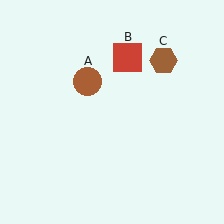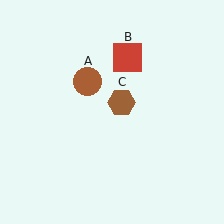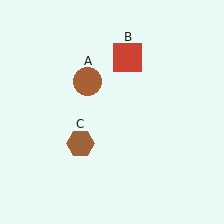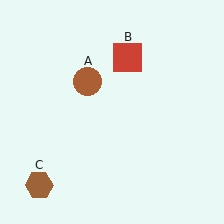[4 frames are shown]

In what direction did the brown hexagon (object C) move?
The brown hexagon (object C) moved down and to the left.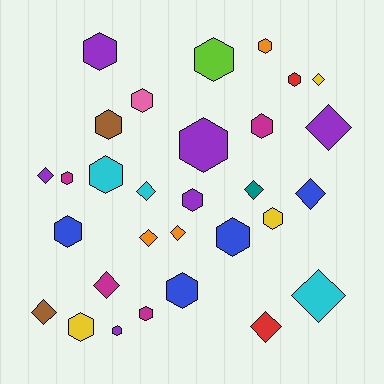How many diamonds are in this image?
There are 12 diamonds.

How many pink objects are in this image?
There is 1 pink object.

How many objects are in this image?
There are 30 objects.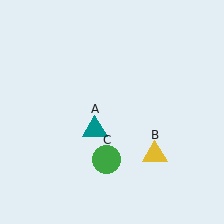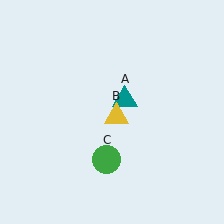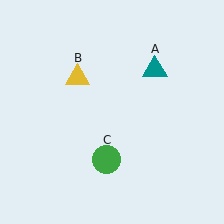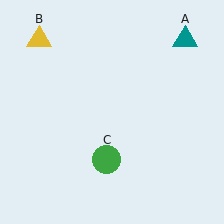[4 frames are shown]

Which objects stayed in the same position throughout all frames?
Green circle (object C) remained stationary.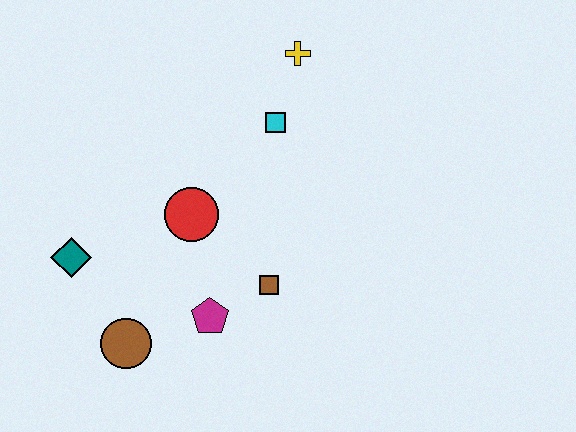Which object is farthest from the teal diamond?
The yellow cross is farthest from the teal diamond.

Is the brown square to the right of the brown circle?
Yes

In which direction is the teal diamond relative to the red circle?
The teal diamond is to the left of the red circle.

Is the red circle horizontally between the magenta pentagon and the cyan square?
No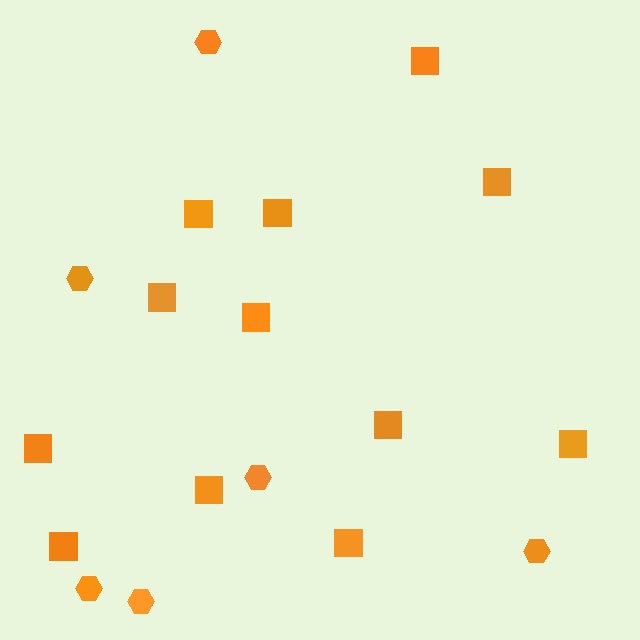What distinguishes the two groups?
There are 2 groups: one group of squares (12) and one group of hexagons (6).